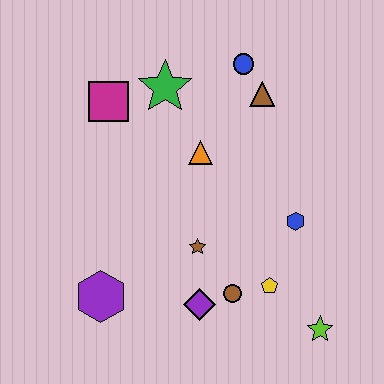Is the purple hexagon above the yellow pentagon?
No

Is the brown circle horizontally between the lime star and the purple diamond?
Yes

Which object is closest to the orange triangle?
The green star is closest to the orange triangle.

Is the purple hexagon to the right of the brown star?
No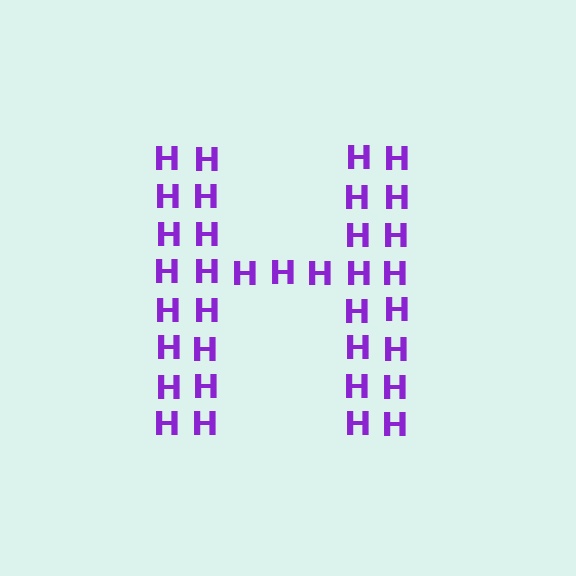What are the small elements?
The small elements are letter H's.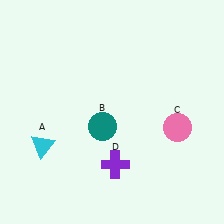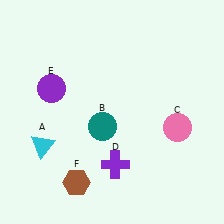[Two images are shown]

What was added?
A purple circle (E), a brown hexagon (F) were added in Image 2.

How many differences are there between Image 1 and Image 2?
There are 2 differences between the two images.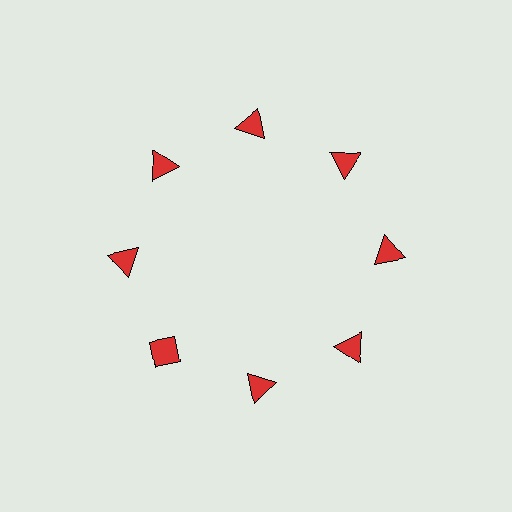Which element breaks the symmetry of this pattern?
The red diamond at roughly the 8 o'clock position breaks the symmetry. All other shapes are red triangles.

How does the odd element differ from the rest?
It has a different shape: diamond instead of triangle.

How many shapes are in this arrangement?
There are 8 shapes arranged in a ring pattern.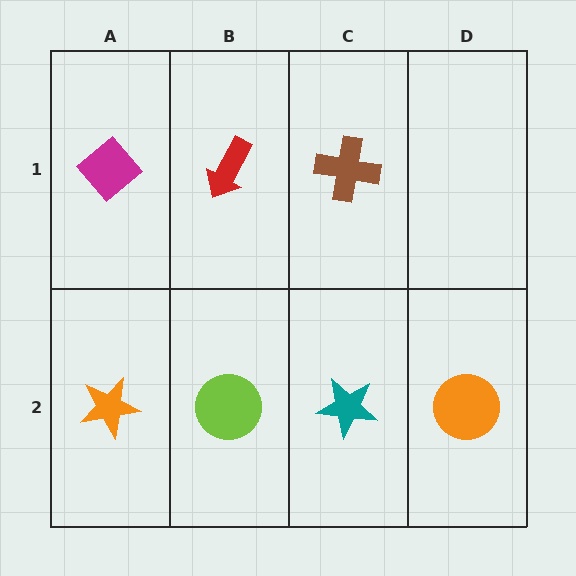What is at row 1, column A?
A magenta diamond.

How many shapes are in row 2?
4 shapes.